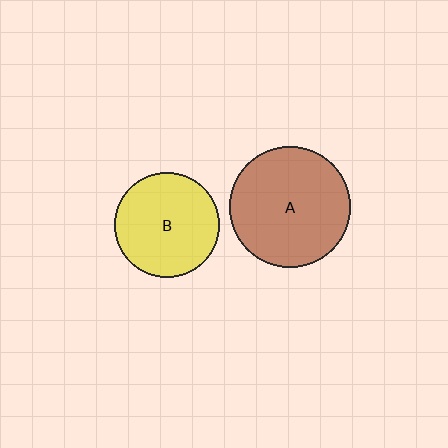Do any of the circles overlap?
No, none of the circles overlap.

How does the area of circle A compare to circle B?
Approximately 1.3 times.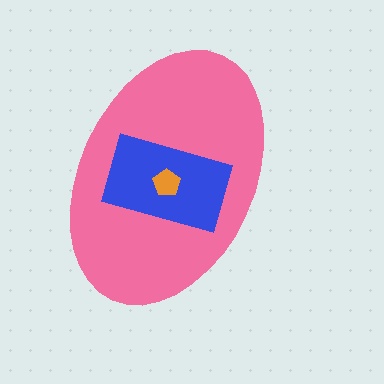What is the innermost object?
The orange pentagon.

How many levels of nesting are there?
3.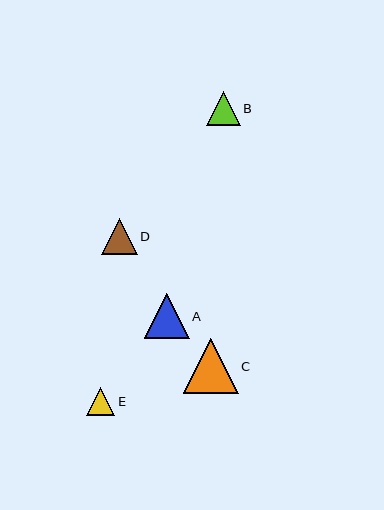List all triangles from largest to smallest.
From largest to smallest: C, A, D, B, E.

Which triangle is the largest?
Triangle C is the largest with a size of approximately 55 pixels.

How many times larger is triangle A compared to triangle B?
Triangle A is approximately 1.3 times the size of triangle B.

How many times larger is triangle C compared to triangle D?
Triangle C is approximately 1.5 times the size of triangle D.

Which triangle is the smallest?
Triangle E is the smallest with a size of approximately 28 pixels.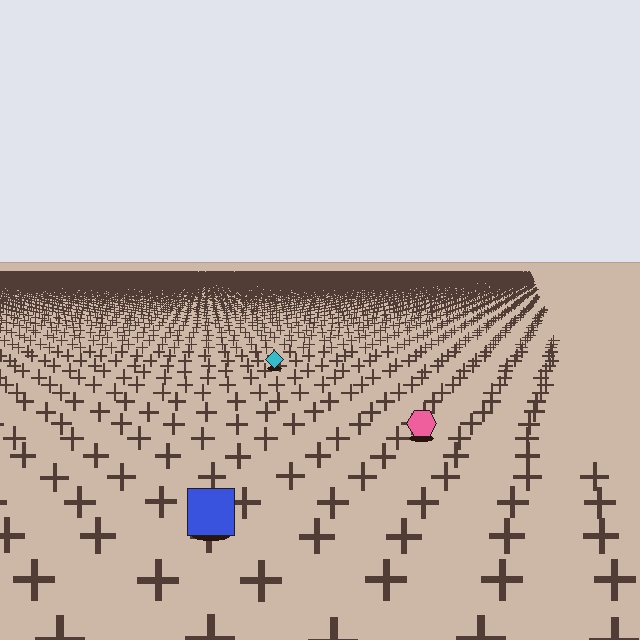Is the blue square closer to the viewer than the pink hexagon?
Yes. The blue square is closer — you can tell from the texture gradient: the ground texture is coarser near it.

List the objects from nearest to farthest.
From nearest to farthest: the blue square, the pink hexagon, the cyan diamond.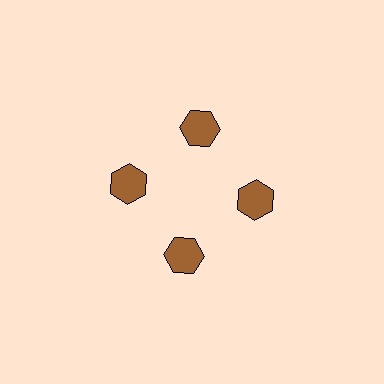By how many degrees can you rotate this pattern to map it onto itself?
The pattern maps onto itself every 90 degrees of rotation.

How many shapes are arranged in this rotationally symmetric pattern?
There are 4 shapes, arranged in 4 groups of 1.